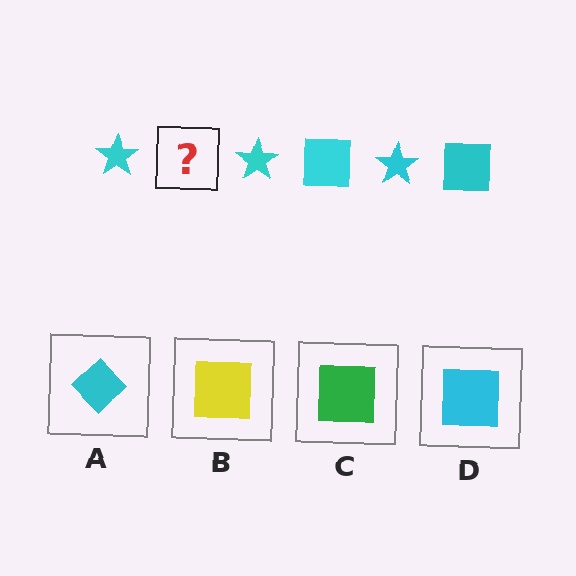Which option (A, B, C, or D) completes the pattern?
D.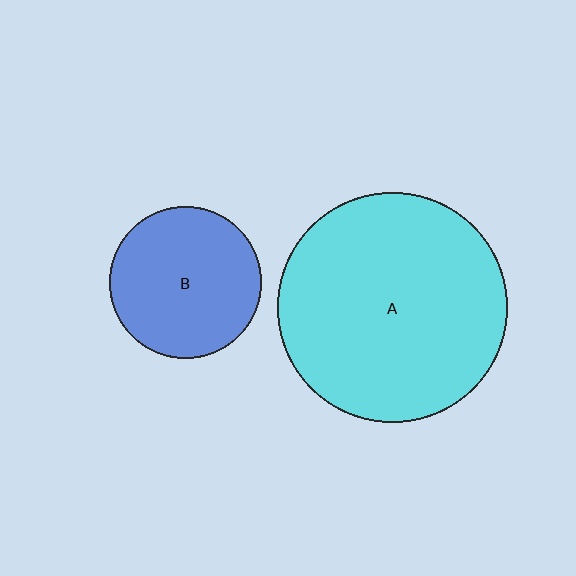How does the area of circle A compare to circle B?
Approximately 2.3 times.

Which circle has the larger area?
Circle A (cyan).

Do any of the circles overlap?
No, none of the circles overlap.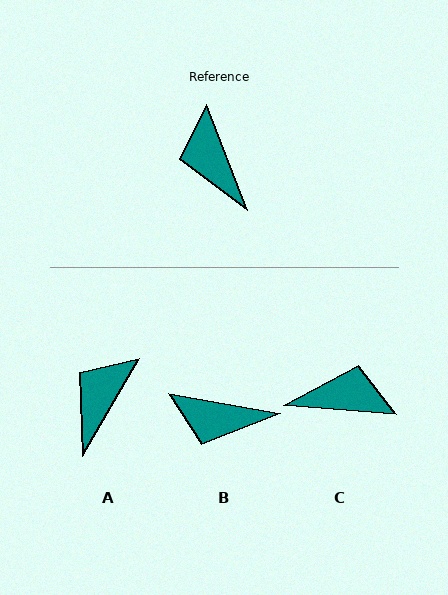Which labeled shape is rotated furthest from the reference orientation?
C, about 116 degrees away.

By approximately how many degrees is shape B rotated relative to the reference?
Approximately 58 degrees counter-clockwise.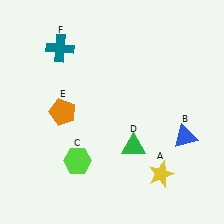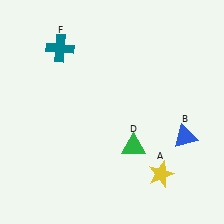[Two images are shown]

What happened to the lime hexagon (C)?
The lime hexagon (C) was removed in Image 2. It was in the bottom-left area of Image 1.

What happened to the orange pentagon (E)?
The orange pentagon (E) was removed in Image 2. It was in the bottom-left area of Image 1.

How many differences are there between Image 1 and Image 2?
There are 2 differences between the two images.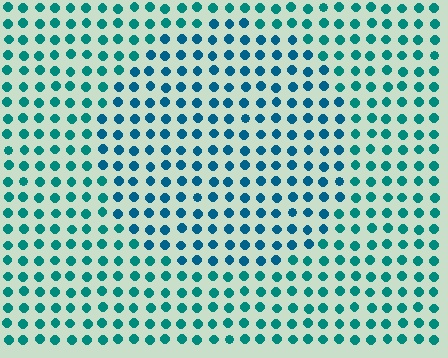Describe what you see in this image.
The image is filled with small teal elements in a uniform arrangement. A circle-shaped region is visible where the elements are tinted to a slightly different hue, forming a subtle color boundary.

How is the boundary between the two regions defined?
The boundary is defined purely by a slight shift in hue (about 24 degrees). Spacing, size, and orientation are identical on both sides.